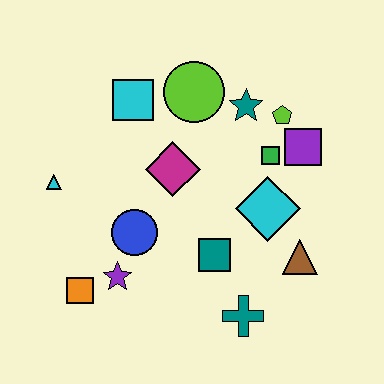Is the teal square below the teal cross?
No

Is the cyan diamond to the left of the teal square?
No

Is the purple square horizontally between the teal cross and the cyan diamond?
No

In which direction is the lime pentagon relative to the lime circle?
The lime pentagon is to the right of the lime circle.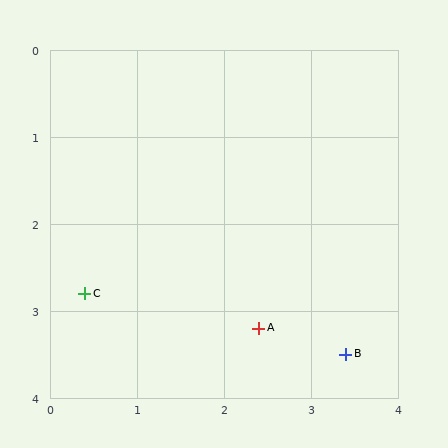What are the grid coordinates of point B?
Point B is at approximately (3.4, 3.5).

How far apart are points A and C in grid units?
Points A and C are about 2.0 grid units apart.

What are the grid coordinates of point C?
Point C is at approximately (0.4, 2.8).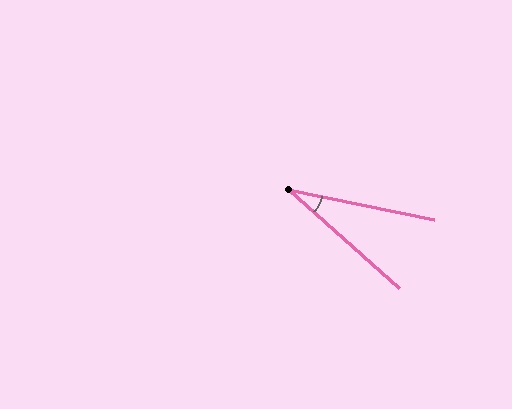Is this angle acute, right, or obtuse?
It is acute.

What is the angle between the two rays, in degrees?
Approximately 30 degrees.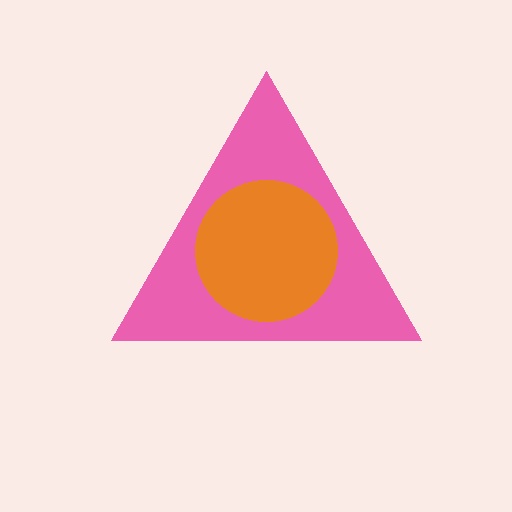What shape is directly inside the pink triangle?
The orange circle.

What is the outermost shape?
The pink triangle.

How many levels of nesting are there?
2.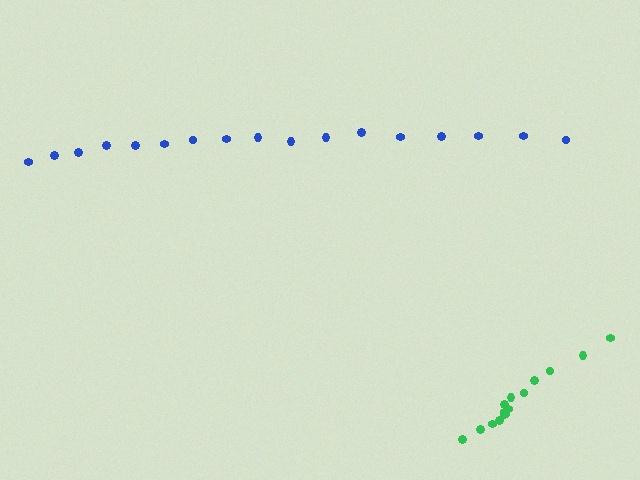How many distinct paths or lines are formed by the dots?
There are 2 distinct paths.